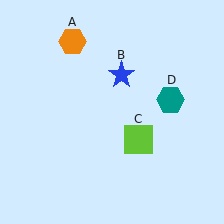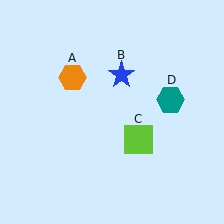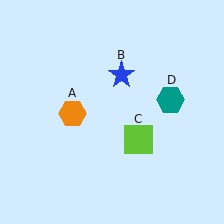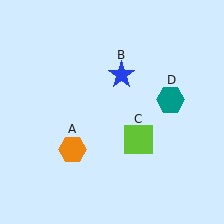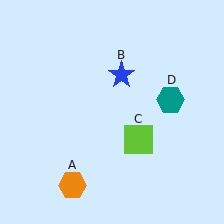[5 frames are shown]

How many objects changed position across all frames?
1 object changed position: orange hexagon (object A).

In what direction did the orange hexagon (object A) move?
The orange hexagon (object A) moved down.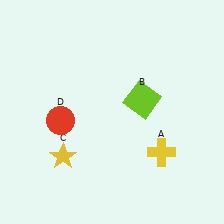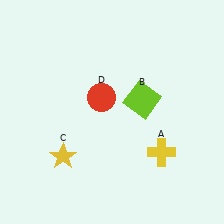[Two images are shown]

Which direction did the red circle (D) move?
The red circle (D) moved right.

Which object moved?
The red circle (D) moved right.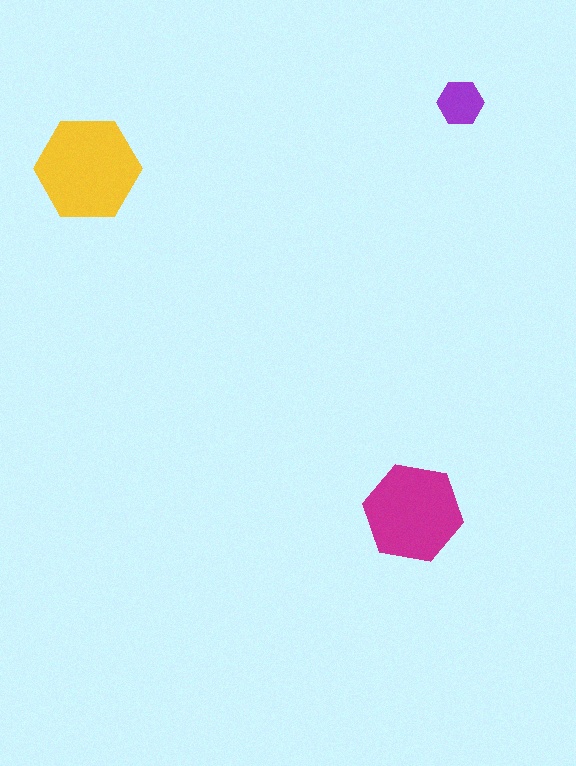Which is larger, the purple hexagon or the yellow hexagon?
The yellow one.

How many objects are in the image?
There are 3 objects in the image.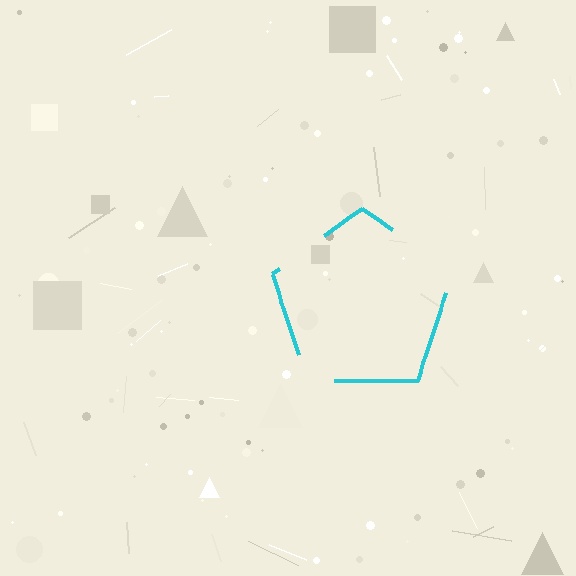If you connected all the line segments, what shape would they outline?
They would outline a pentagon.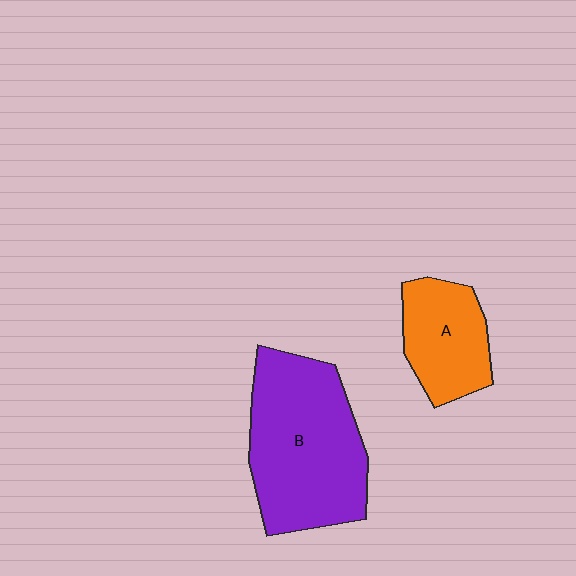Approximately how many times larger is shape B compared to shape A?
Approximately 1.9 times.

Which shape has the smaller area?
Shape A (orange).